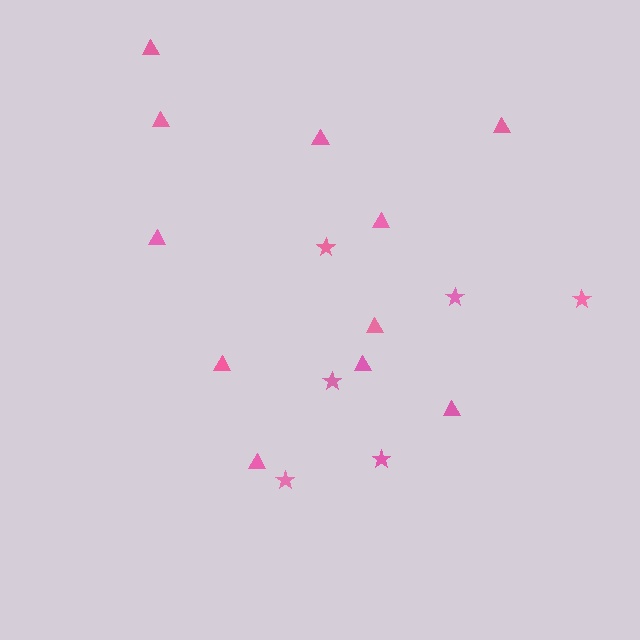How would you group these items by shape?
There are 2 groups: one group of stars (6) and one group of triangles (11).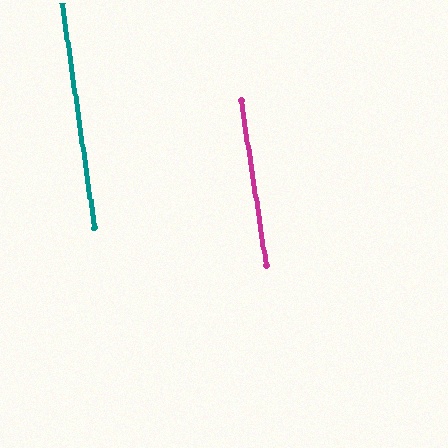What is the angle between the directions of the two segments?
Approximately 1 degree.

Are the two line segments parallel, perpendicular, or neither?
Parallel — their directions differ by only 0.6°.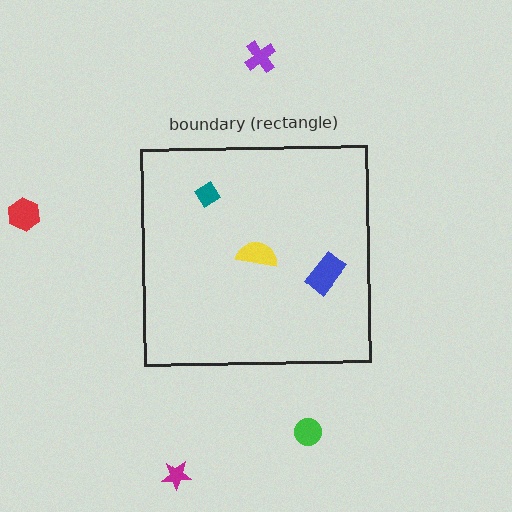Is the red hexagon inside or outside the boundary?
Outside.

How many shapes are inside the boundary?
3 inside, 4 outside.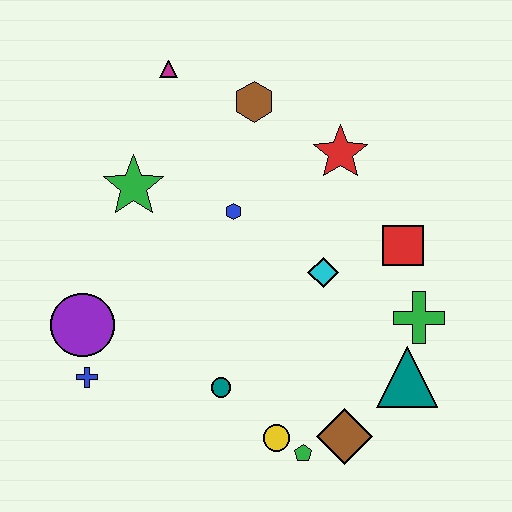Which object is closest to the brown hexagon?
The magenta triangle is closest to the brown hexagon.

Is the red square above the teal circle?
Yes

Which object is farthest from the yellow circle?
The magenta triangle is farthest from the yellow circle.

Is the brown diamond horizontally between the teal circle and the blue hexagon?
No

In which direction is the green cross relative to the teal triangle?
The green cross is above the teal triangle.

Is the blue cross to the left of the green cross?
Yes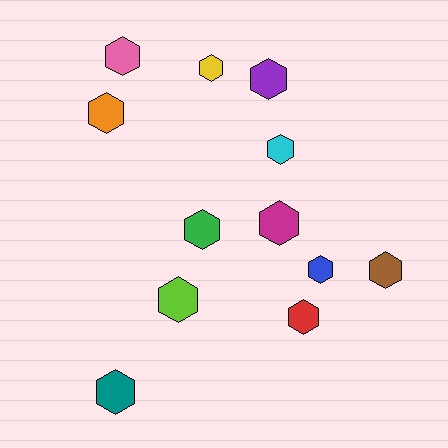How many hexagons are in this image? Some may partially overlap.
There are 12 hexagons.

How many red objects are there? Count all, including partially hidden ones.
There is 1 red object.